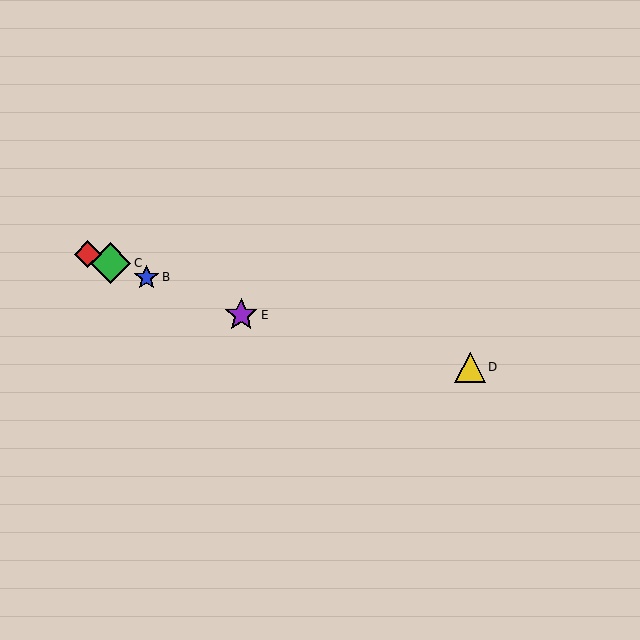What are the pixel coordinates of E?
Object E is at (241, 315).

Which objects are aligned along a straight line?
Objects A, B, C, E are aligned along a straight line.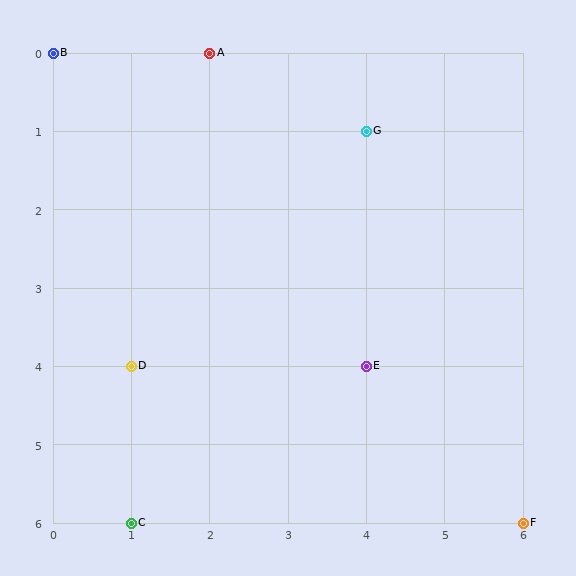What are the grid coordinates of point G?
Point G is at grid coordinates (4, 1).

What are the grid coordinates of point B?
Point B is at grid coordinates (0, 0).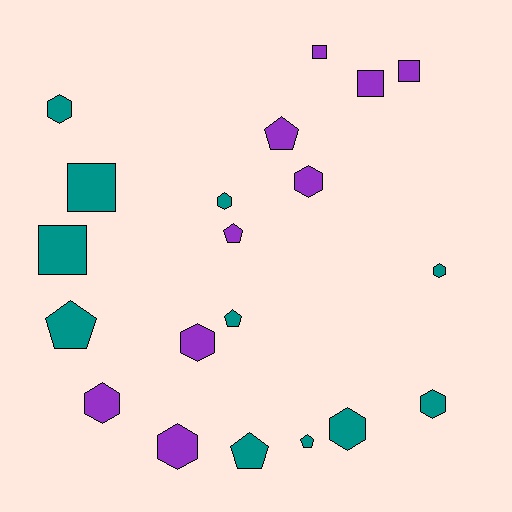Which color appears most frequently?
Teal, with 11 objects.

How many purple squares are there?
There are 3 purple squares.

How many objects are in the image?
There are 20 objects.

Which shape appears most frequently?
Hexagon, with 9 objects.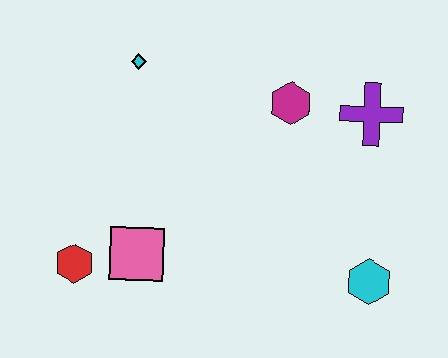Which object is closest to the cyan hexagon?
The purple cross is closest to the cyan hexagon.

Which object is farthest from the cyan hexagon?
The cyan diamond is farthest from the cyan hexagon.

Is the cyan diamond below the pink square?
No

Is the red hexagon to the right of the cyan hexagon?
No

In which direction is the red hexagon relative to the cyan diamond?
The red hexagon is below the cyan diamond.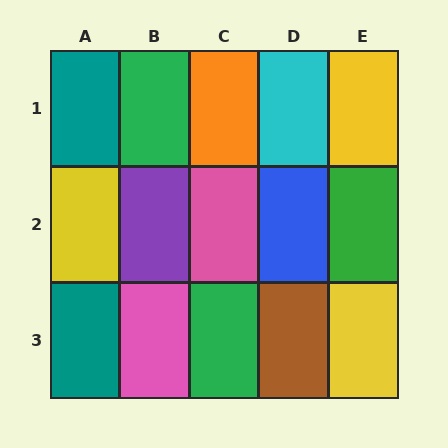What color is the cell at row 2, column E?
Green.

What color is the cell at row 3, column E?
Yellow.